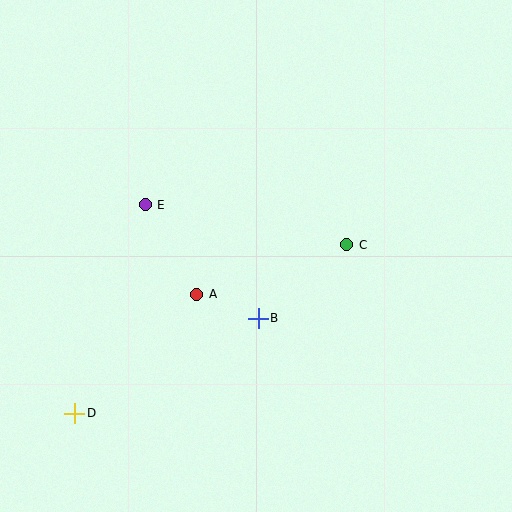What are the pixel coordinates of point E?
Point E is at (145, 205).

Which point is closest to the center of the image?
Point B at (258, 319) is closest to the center.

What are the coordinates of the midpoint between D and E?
The midpoint between D and E is at (110, 309).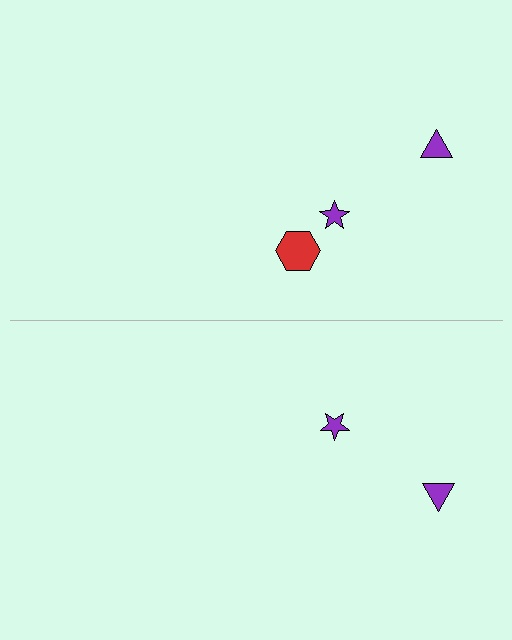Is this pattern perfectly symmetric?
No, the pattern is not perfectly symmetric. A red hexagon is missing from the bottom side.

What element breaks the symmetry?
A red hexagon is missing from the bottom side.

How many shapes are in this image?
There are 5 shapes in this image.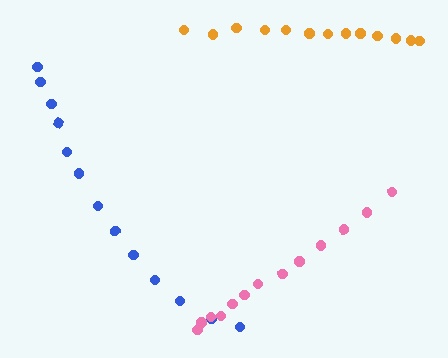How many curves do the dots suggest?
There are 3 distinct paths.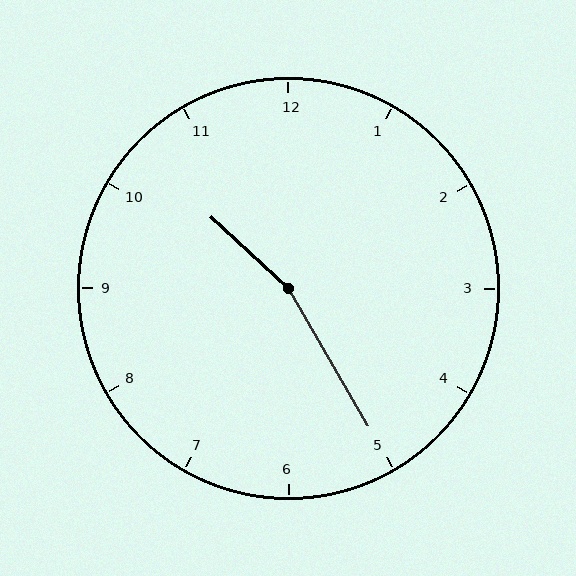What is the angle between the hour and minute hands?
Approximately 162 degrees.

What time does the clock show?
10:25.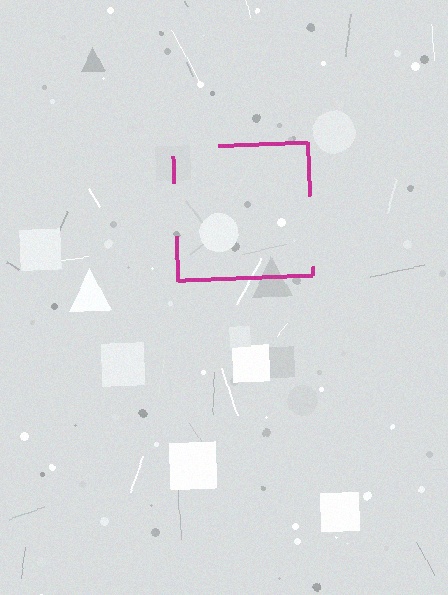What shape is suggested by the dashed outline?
The dashed outline suggests a square.